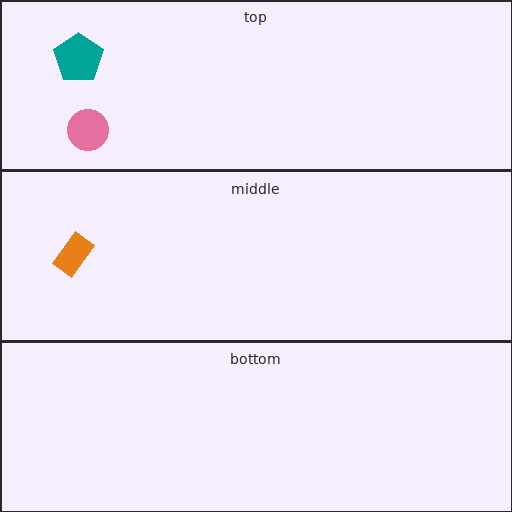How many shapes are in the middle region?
1.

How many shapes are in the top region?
2.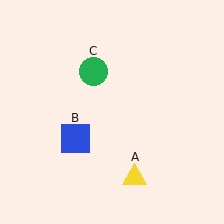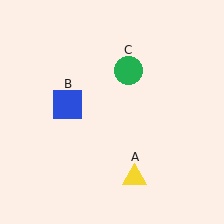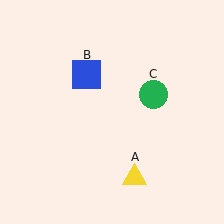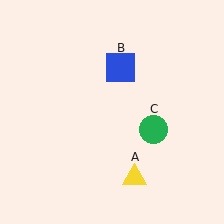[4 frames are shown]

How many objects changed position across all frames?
2 objects changed position: blue square (object B), green circle (object C).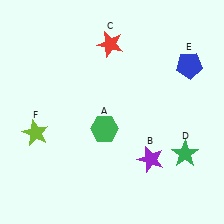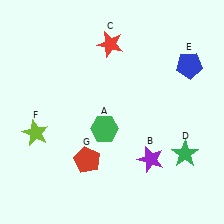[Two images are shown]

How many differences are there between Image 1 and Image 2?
There is 1 difference between the two images.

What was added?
A red pentagon (G) was added in Image 2.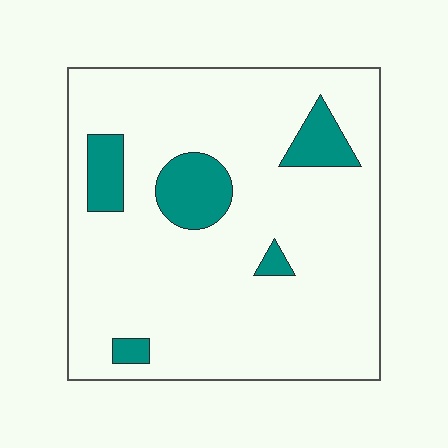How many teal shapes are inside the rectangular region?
5.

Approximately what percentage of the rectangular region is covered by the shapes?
Approximately 15%.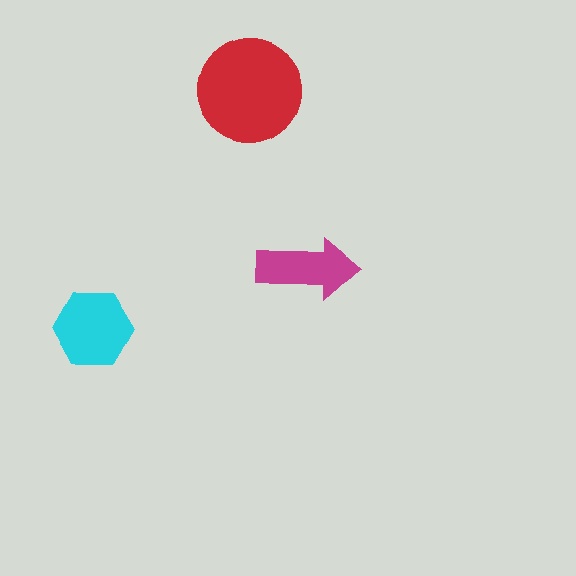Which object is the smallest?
The magenta arrow.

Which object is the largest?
The red circle.